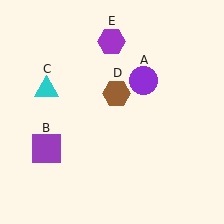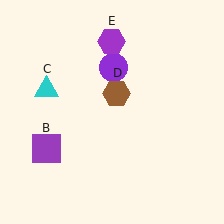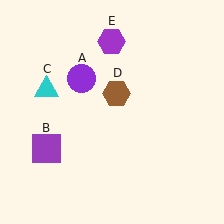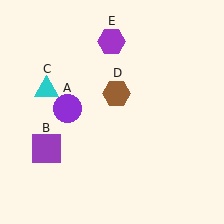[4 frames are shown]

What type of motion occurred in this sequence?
The purple circle (object A) rotated counterclockwise around the center of the scene.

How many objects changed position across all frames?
1 object changed position: purple circle (object A).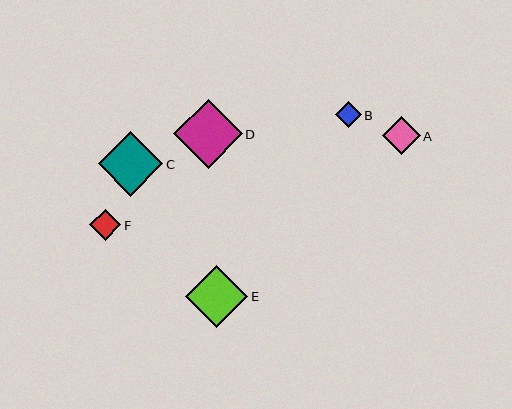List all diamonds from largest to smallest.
From largest to smallest: D, C, E, A, F, B.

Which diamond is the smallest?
Diamond B is the smallest with a size of approximately 26 pixels.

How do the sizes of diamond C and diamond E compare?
Diamond C and diamond E are approximately the same size.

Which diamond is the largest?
Diamond D is the largest with a size of approximately 69 pixels.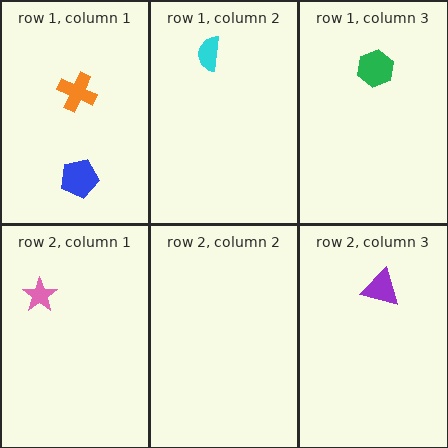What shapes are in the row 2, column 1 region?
The pink star.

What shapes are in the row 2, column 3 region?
The purple triangle.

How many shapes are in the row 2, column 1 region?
1.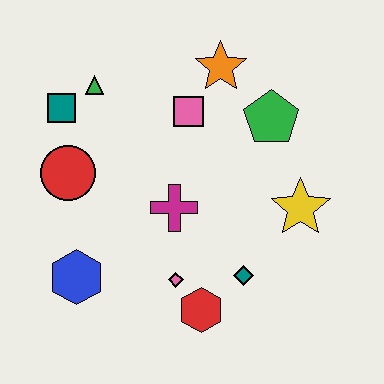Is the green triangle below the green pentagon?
No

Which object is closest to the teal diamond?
The red hexagon is closest to the teal diamond.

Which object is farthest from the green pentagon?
The blue hexagon is farthest from the green pentagon.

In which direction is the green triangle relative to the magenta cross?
The green triangle is above the magenta cross.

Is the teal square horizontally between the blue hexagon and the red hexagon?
No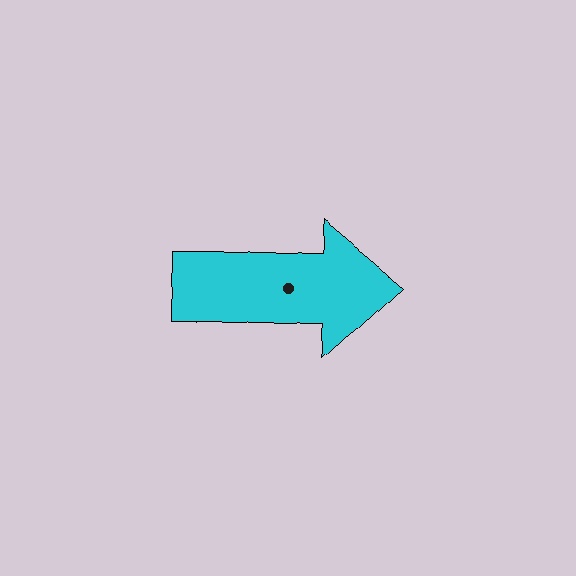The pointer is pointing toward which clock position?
Roughly 3 o'clock.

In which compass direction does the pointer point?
East.